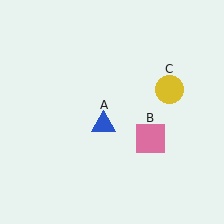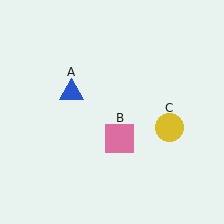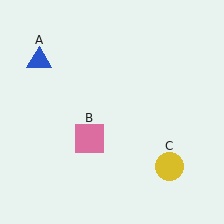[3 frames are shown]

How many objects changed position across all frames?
3 objects changed position: blue triangle (object A), pink square (object B), yellow circle (object C).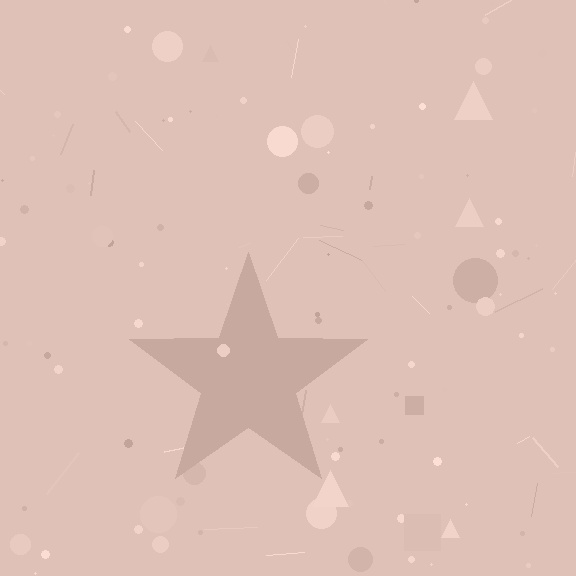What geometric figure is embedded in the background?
A star is embedded in the background.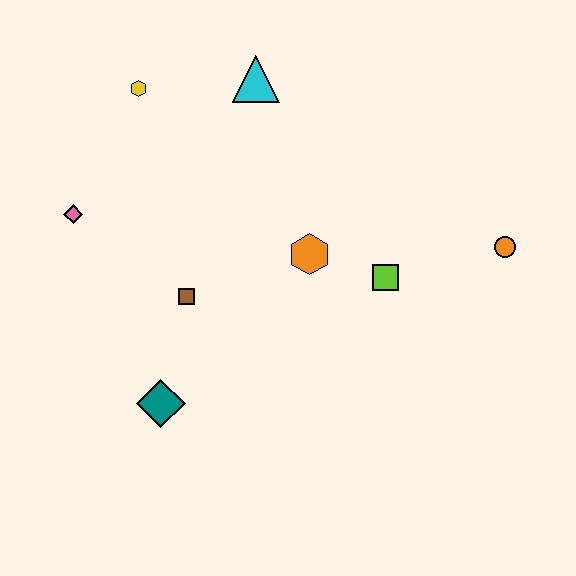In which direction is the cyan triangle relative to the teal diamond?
The cyan triangle is above the teal diamond.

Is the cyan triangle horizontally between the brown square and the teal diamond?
No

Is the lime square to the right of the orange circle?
No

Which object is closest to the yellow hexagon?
The cyan triangle is closest to the yellow hexagon.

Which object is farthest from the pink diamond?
The orange circle is farthest from the pink diamond.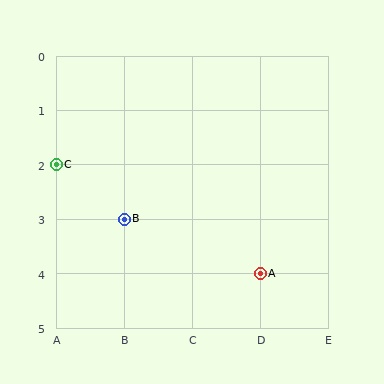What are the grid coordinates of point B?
Point B is at grid coordinates (B, 3).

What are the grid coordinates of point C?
Point C is at grid coordinates (A, 2).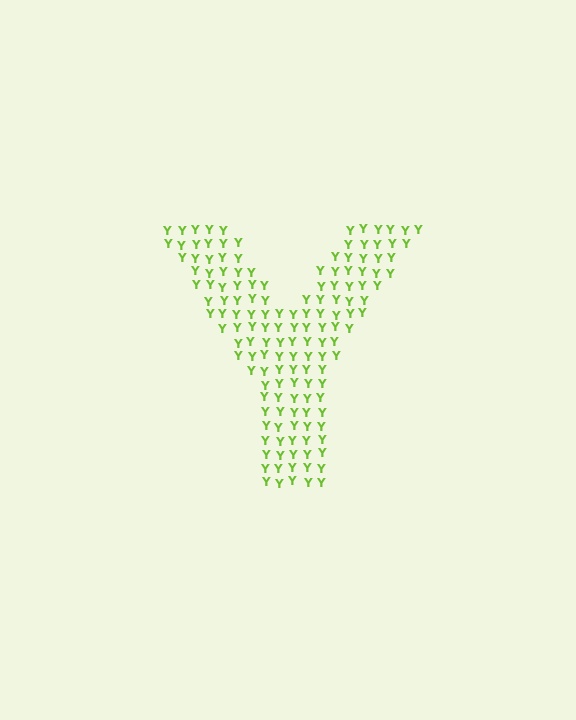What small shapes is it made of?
It is made of small letter Y's.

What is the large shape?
The large shape is the letter Y.